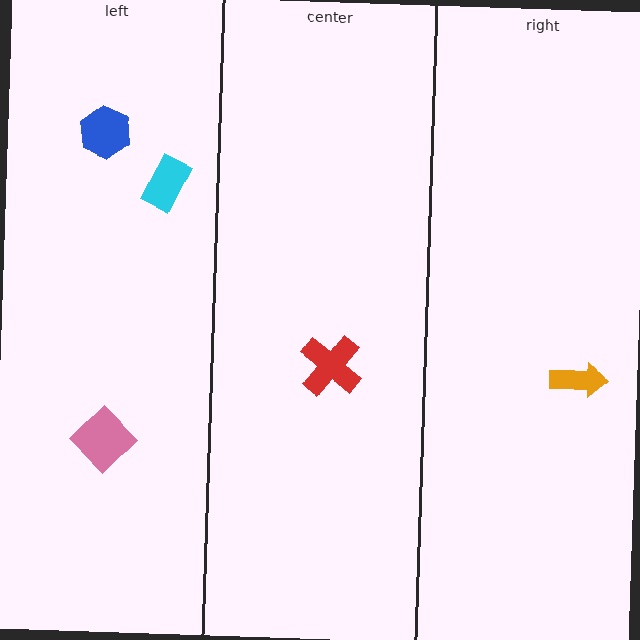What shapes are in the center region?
The red cross.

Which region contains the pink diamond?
The left region.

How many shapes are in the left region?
3.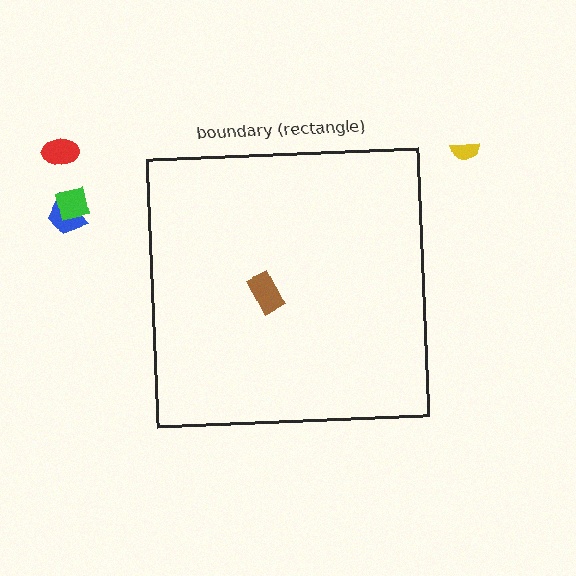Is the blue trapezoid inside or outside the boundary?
Outside.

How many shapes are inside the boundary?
1 inside, 4 outside.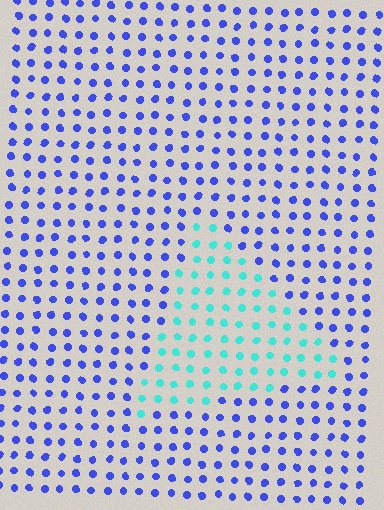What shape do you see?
I see a triangle.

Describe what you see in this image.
The image is filled with small blue elements in a uniform arrangement. A triangle-shaped region is visible where the elements are tinted to a slightly different hue, forming a subtle color boundary.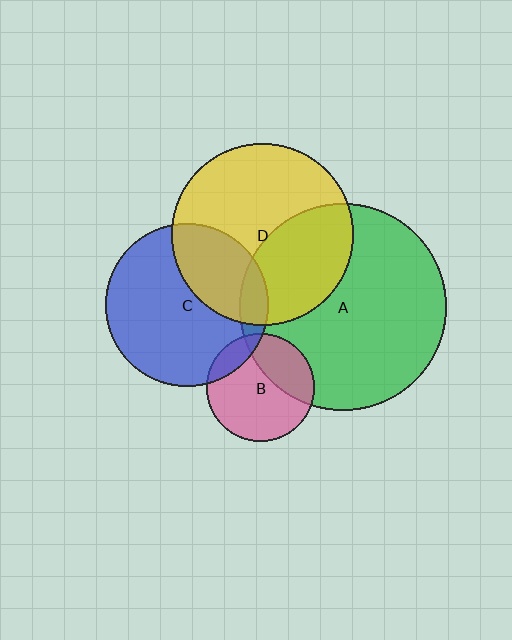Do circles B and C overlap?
Yes.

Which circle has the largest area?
Circle A (green).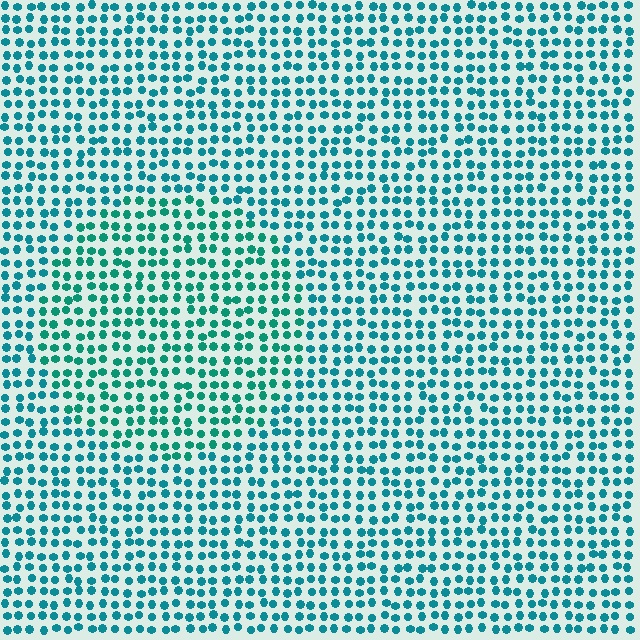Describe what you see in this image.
The image is filled with small teal elements in a uniform arrangement. A circle-shaped region is visible where the elements are tinted to a slightly different hue, forming a subtle color boundary.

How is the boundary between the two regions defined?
The boundary is defined purely by a slight shift in hue (about 19 degrees). Spacing, size, and orientation are identical on both sides.